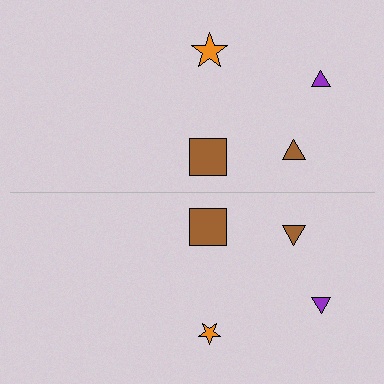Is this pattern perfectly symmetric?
No, the pattern is not perfectly symmetric. The orange star on the bottom side has a different size than its mirror counterpart.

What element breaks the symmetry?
The orange star on the bottom side has a different size than its mirror counterpart.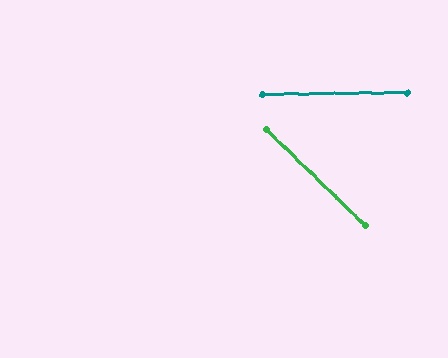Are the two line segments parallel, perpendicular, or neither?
Neither parallel nor perpendicular — they differ by about 45°.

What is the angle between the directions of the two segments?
Approximately 45 degrees.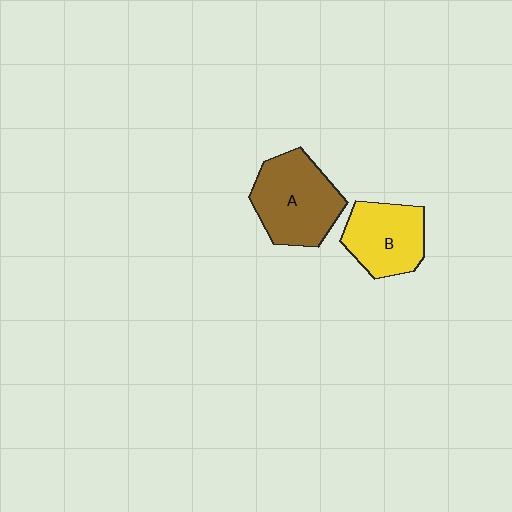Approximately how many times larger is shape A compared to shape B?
Approximately 1.3 times.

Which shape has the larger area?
Shape A (brown).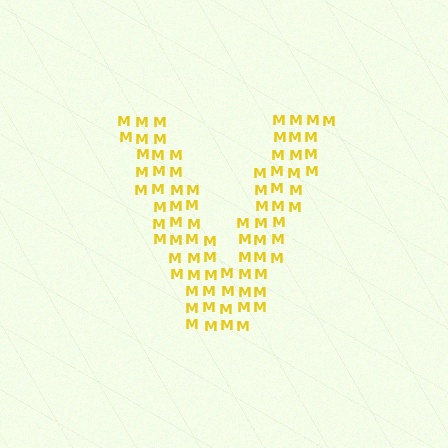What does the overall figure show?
The overall figure shows the letter V.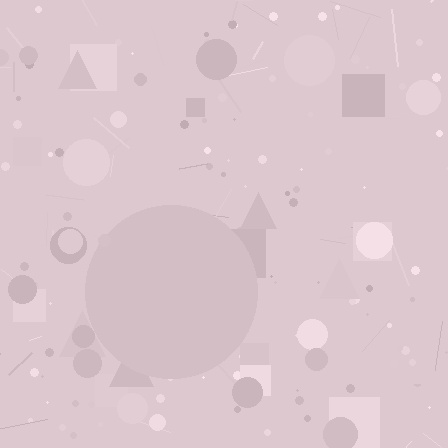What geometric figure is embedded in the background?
A circle is embedded in the background.